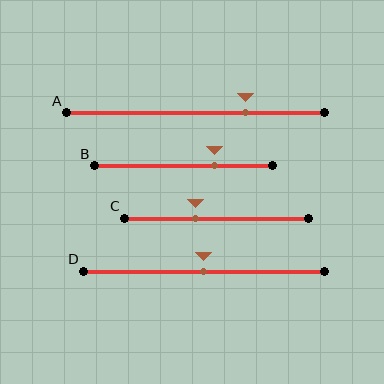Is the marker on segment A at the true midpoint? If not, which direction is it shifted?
No, the marker on segment A is shifted to the right by about 19% of the segment length.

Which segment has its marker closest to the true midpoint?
Segment D has its marker closest to the true midpoint.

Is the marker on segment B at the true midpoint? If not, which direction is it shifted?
No, the marker on segment B is shifted to the right by about 17% of the segment length.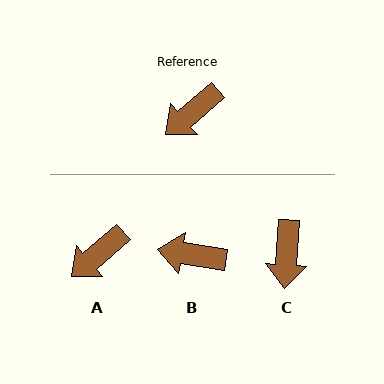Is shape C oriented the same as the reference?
No, it is off by about 45 degrees.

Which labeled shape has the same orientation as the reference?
A.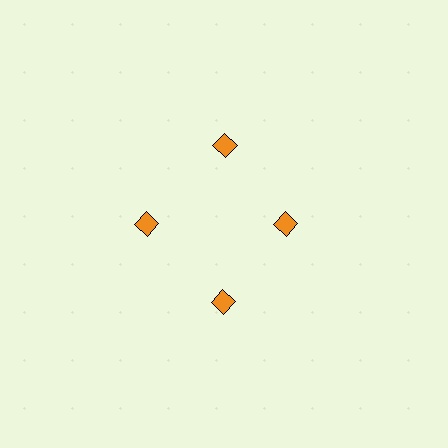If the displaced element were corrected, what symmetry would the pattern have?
It would have 4-fold rotational symmetry — the pattern would map onto itself every 90 degrees.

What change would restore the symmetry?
The symmetry would be restored by moving it outward, back onto the ring so that all 4 diamonds sit at equal angles and equal distance from the center.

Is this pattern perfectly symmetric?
No. The 4 orange diamonds are arranged in a ring, but one element near the 3 o'clock position is pulled inward toward the center, breaking the 4-fold rotational symmetry.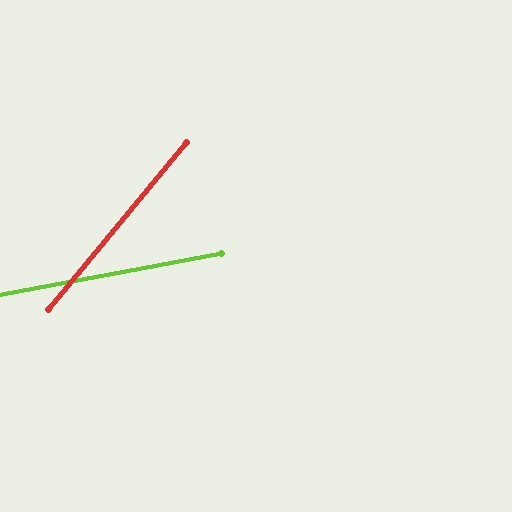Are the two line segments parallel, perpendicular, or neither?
Neither parallel nor perpendicular — they differ by about 40°.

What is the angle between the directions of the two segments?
Approximately 40 degrees.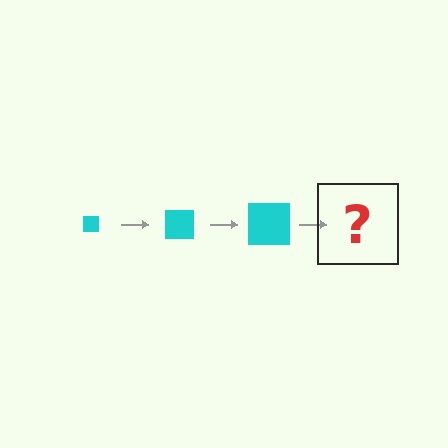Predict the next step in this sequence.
The next step is a cyan square, larger than the previous one.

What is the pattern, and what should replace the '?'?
The pattern is that the square gets progressively larger each step. The '?' should be a cyan square, larger than the previous one.